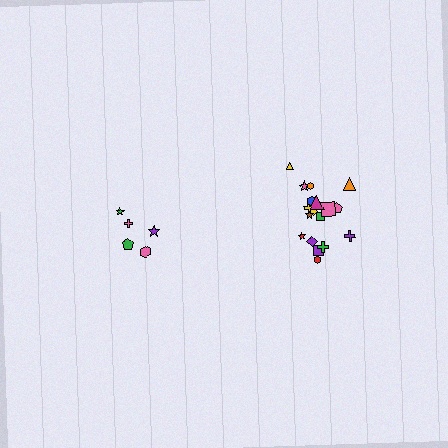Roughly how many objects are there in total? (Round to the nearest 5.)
Roughly 25 objects in total.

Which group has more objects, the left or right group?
The right group.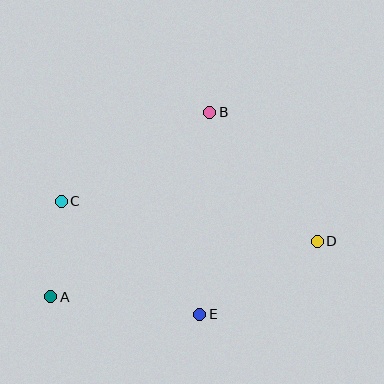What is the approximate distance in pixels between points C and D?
The distance between C and D is approximately 259 pixels.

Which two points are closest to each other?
Points A and C are closest to each other.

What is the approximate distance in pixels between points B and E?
The distance between B and E is approximately 202 pixels.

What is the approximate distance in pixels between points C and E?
The distance between C and E is approximately 179 pixels.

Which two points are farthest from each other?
Points A and D are farthest from each other.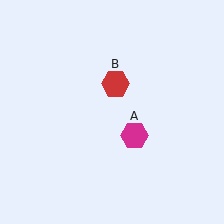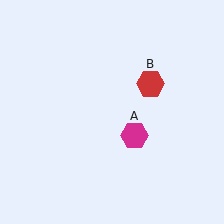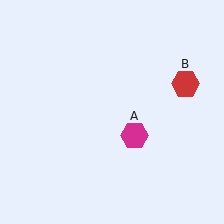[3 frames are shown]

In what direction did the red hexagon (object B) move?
The red hexagon (object B) moved right.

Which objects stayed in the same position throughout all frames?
Magenta hexagon (object A) remained stationary.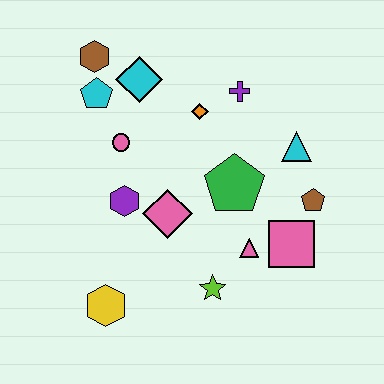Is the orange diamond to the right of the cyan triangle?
No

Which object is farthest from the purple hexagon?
The brown pentagon is farthest from the purple hexagon.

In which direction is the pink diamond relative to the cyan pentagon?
The pink diamond is below the cyan pentagon.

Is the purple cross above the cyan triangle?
Yes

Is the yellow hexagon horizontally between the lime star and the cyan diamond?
No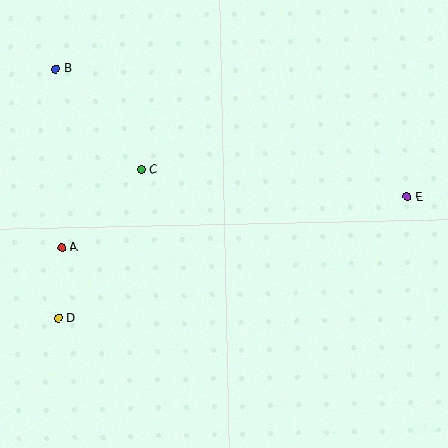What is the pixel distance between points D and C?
The distance between D and C is 170 pixels.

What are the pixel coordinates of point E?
Point E is at (407, 197).